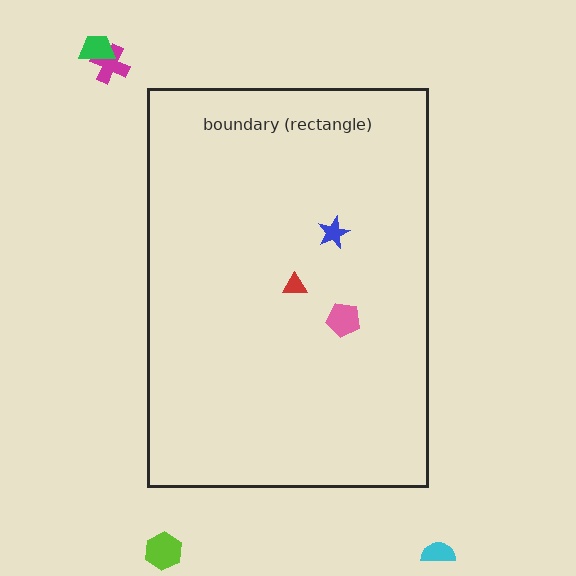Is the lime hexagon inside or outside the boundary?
Outside.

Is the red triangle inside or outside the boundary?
Inside.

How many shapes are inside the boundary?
3 inside, 4 outside.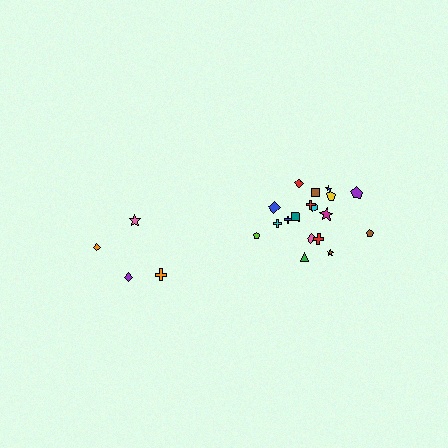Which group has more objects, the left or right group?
The right group.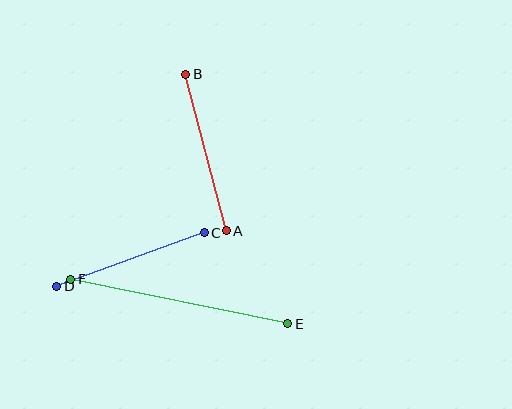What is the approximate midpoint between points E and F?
The midpoint is at approximately (179, 302) pixels.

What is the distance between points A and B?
The distance is approximately 161 pixels.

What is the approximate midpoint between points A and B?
The midpoint is at approximately (206, 152) pixels.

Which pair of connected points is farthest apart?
Points E and F are farthest apart.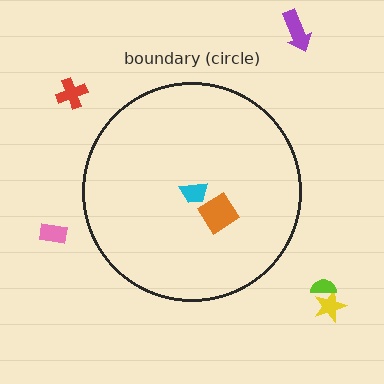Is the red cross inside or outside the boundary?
Outside.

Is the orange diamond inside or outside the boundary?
Inside.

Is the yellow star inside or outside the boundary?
Outside.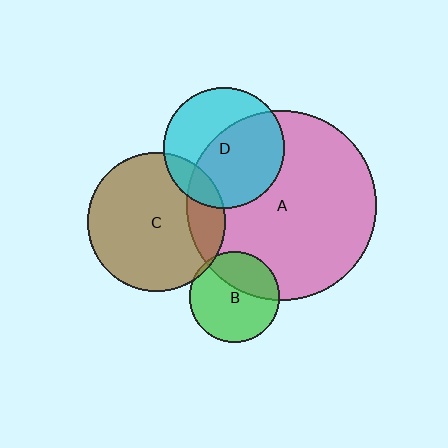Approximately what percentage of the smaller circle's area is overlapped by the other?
Approximately 35%.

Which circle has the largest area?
Circle A (pink).